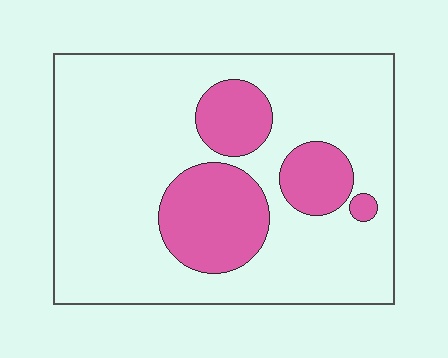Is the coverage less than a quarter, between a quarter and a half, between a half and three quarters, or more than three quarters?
Less than a quarter.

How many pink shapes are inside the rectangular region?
4.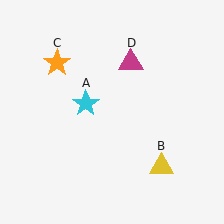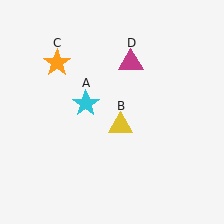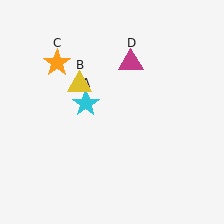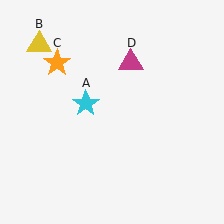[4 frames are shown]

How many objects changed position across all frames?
1 object changed position: yellow triangle (object B).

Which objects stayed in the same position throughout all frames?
Cyan star (object A) and orange star (object C) and magenta triangle (object D) remained stationary.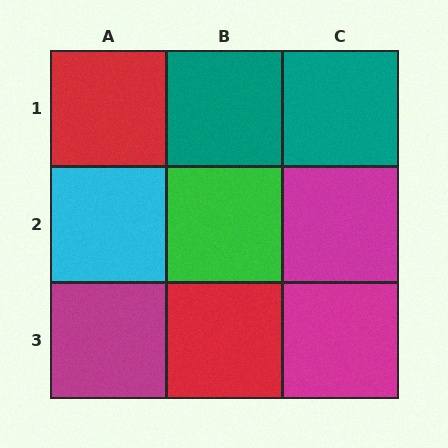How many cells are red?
2 cells are red.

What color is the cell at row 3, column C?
Magenta.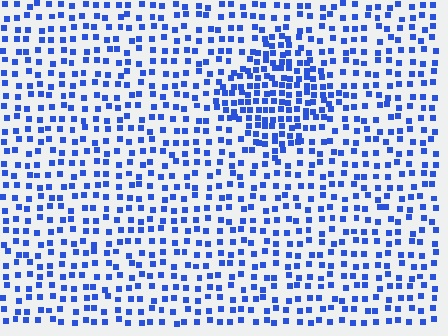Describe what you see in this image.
The image contains small blue elements arranged at two different densities. A diamond-shaped region is visible where the elements are more densely packed than the surrounding area.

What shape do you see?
I see a diamond.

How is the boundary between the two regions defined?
The boundary is defined by a change in element density (approximately 1.9x ratio). All elements are the same color, size, and shape.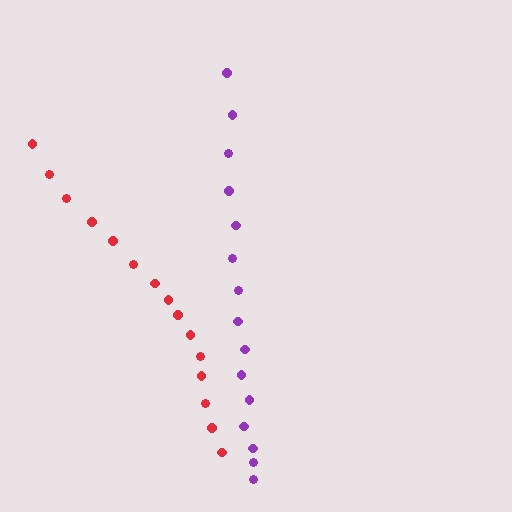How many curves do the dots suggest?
There are 2 distinct paths.